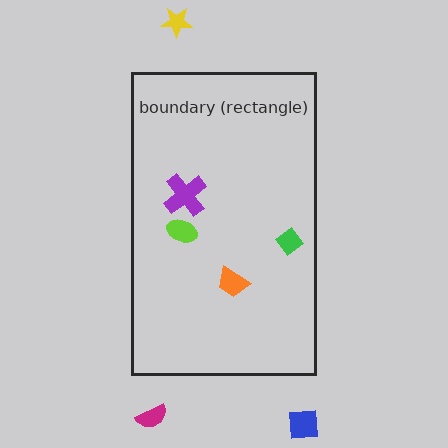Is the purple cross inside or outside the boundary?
Inside.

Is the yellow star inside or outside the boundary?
Outside.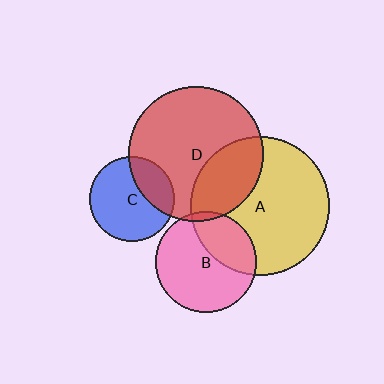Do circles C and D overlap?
Yes.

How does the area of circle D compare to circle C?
Approximately 2.5 times.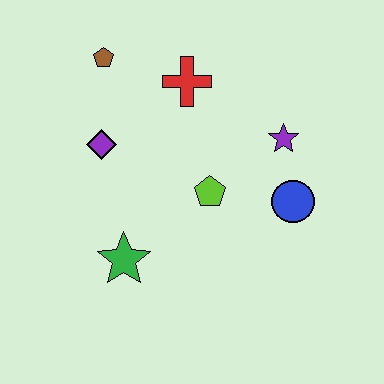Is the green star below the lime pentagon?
Yes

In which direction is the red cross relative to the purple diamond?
The red cross is to the right of the purple diamond.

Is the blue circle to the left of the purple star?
No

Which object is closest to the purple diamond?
The brown pentagon is closest to the purple diamond.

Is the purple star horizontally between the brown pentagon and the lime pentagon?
No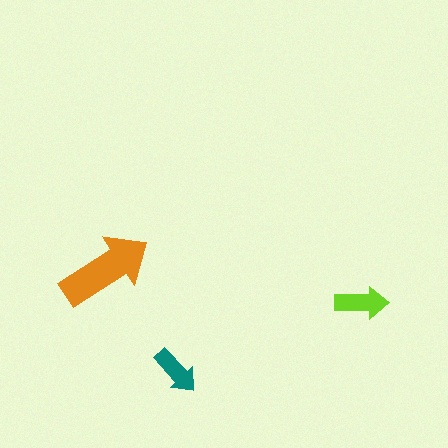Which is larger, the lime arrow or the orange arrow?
The orange one.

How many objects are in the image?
There are 3 objects in the image.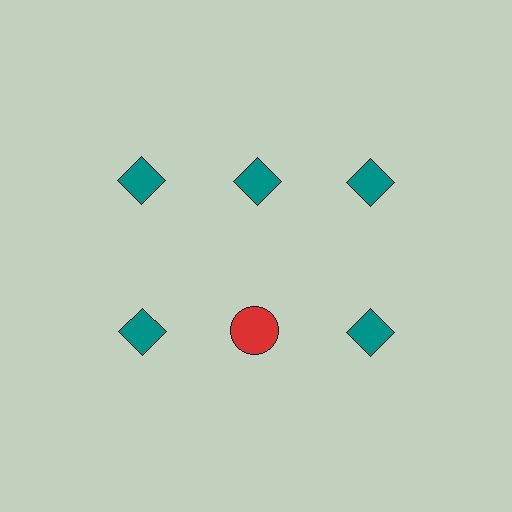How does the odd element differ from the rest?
It differs in both color (red instead of teal) and shape (circle instead of diamond).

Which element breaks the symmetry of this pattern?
The red circle in the second row, second from left column breaks the symmetry. All other shapes are teal diamonds.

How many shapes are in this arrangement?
There are 6 shapes arranged in a grid pattern.